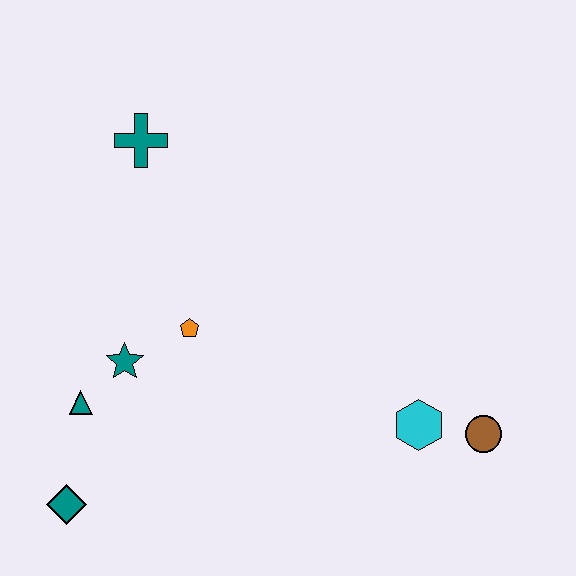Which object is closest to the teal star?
The teal triangle is closest to the teal star.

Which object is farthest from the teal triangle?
The brown circle is farthest from the teal triangle.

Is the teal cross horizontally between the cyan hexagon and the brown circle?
No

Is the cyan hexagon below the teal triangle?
Yes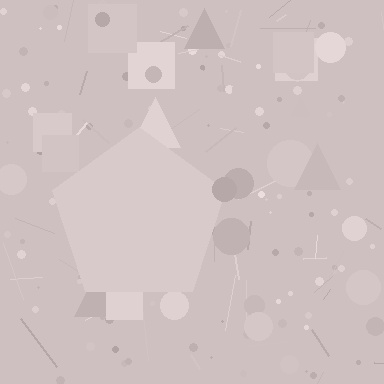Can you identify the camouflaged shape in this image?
The camouflaged shape is a pentagon.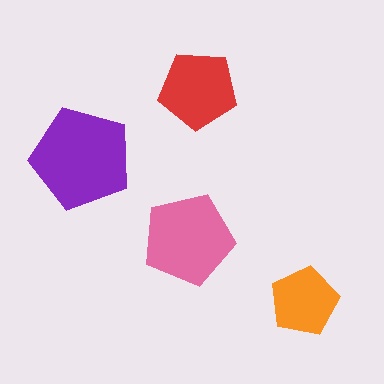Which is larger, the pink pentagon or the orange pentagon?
The pink one.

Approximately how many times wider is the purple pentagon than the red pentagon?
About 1.5 times wider.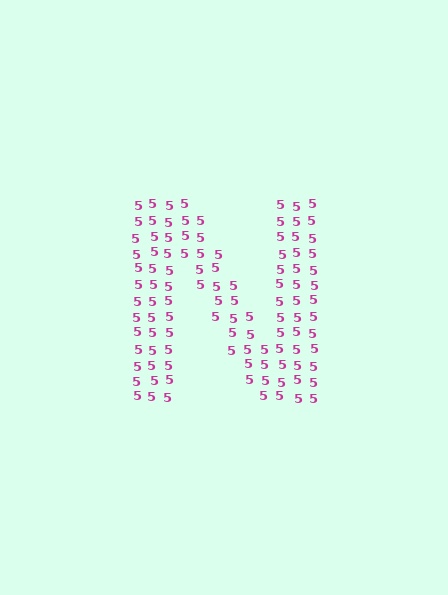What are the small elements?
The small elements are digit 5's.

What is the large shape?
The large shape is the letter N.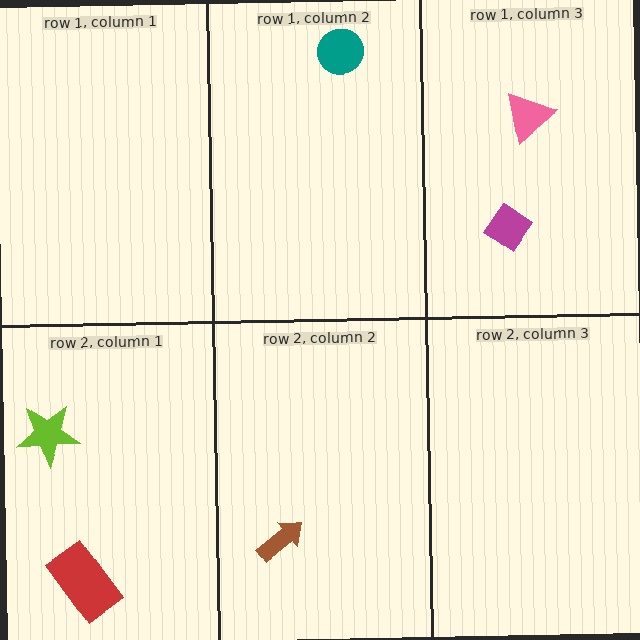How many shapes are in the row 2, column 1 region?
2.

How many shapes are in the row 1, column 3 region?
2.